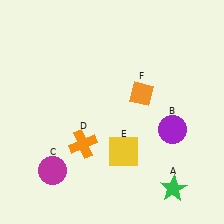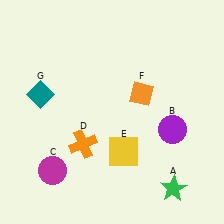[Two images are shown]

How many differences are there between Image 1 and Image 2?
There is 1 difference between the two images.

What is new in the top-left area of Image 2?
A teal diamond (G) was added in the top-left area of Image 2.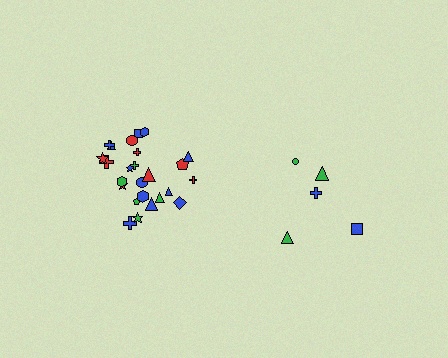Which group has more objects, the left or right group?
The left group.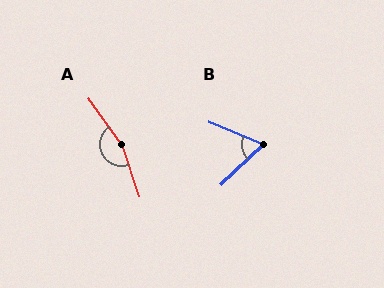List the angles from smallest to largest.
B (66°), A (163°).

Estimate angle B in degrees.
Approximately 66 degrees.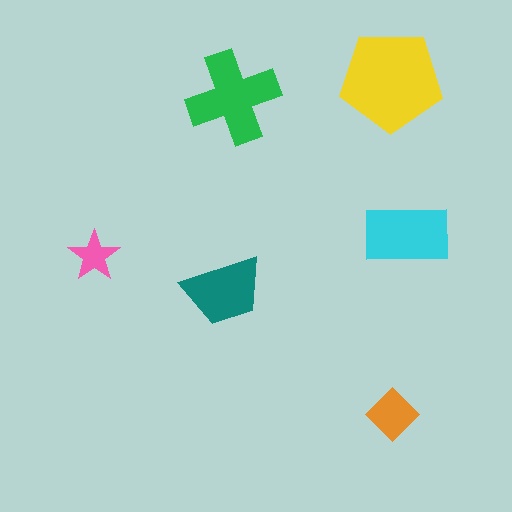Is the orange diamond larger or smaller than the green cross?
Smaller.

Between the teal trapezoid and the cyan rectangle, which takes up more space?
The cyan rectangle.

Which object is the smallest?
The pink star.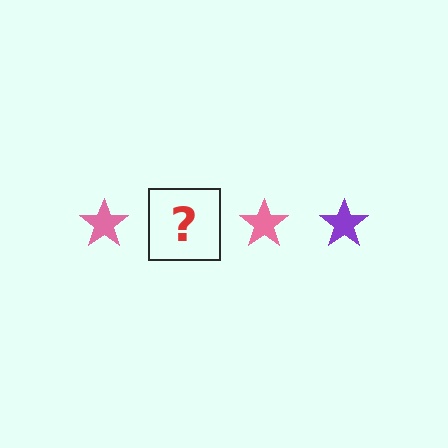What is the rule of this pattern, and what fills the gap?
The rule is that the pattern cycles through pink, purple stars. The gap should be filled with a purple star.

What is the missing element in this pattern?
The missing element is a purple star.